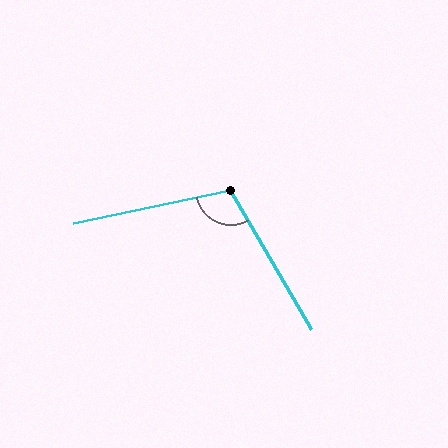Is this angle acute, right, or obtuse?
It is obtuse.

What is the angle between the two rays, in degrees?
Approximately 108 degrees.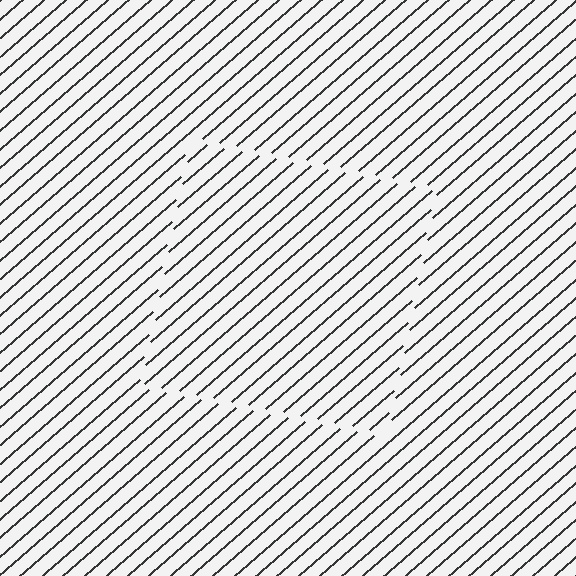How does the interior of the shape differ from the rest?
The interior of the shape contains the same grating, shifted by half a period — the contour is defined by the phase discontinuity where line-ends from the inner and outer gratings abut.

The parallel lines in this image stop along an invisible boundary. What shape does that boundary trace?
An illusory square. The interior of the shape contains the same grating, shifted by half a period — the contour is defined by the phase discontinuity where line-ends from the inner and outer gratings abut.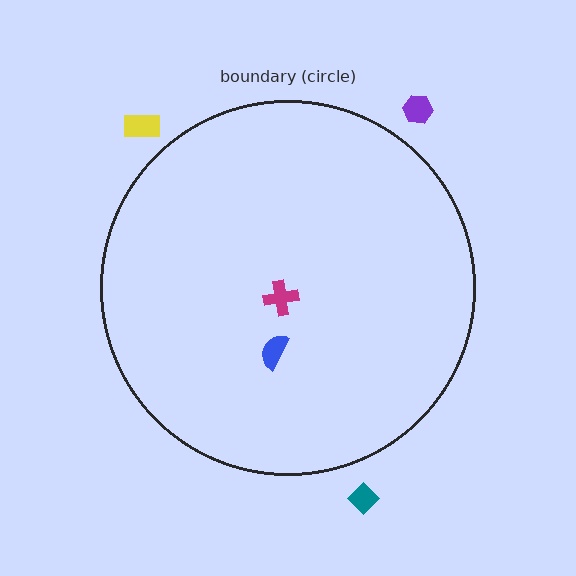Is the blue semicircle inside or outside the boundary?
Inside.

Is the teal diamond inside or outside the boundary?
Outside.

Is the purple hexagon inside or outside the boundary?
Outside.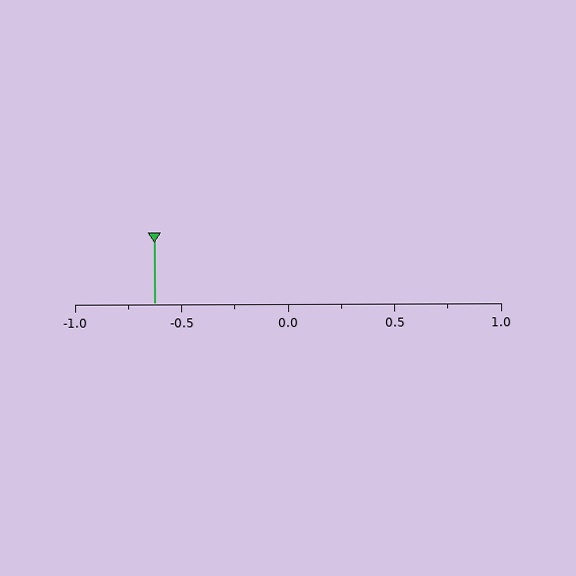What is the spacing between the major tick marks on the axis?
The major ticks are spaced 0.5 apart.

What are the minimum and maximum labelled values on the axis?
The axis runs from -1.0 to 1.0.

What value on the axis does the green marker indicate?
The marker indicates approximately -0.62.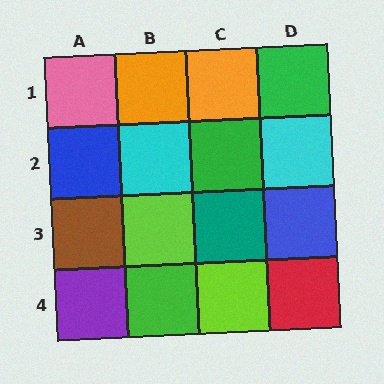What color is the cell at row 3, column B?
Lime.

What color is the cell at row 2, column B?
Cyan.